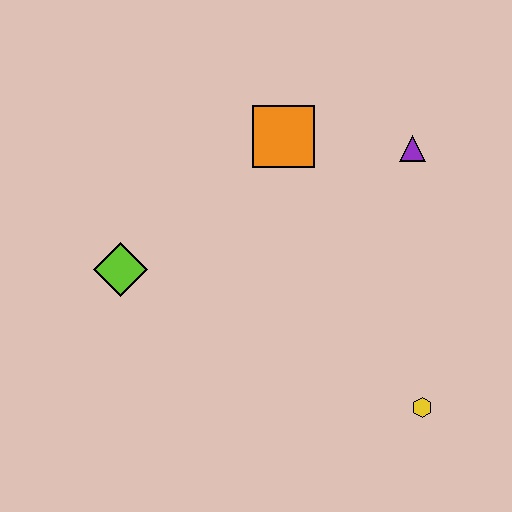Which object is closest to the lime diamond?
The orange square is closest to the lime diamond.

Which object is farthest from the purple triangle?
The lime diamond is farthest from the purple triangle.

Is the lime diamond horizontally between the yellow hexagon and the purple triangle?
No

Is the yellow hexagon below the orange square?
Yes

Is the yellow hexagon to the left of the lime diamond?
No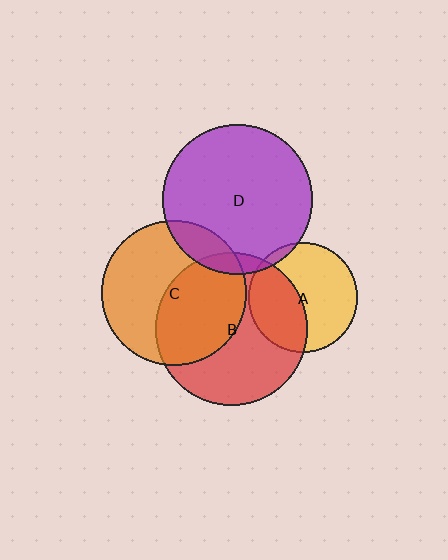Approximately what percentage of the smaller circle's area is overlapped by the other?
Approximately 5%.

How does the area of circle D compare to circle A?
Approximately 1.9 times.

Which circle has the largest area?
Circle B (red).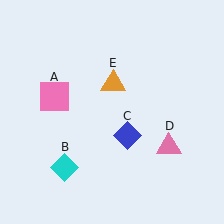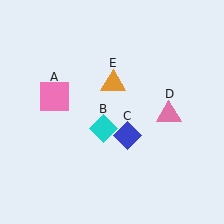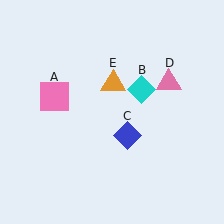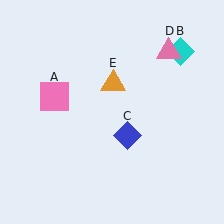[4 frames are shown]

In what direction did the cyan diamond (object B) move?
The cyan diamond (object B) moved up and to the right.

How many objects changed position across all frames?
2 objects changed position: cyan diamond (object B), pink triangle (object D).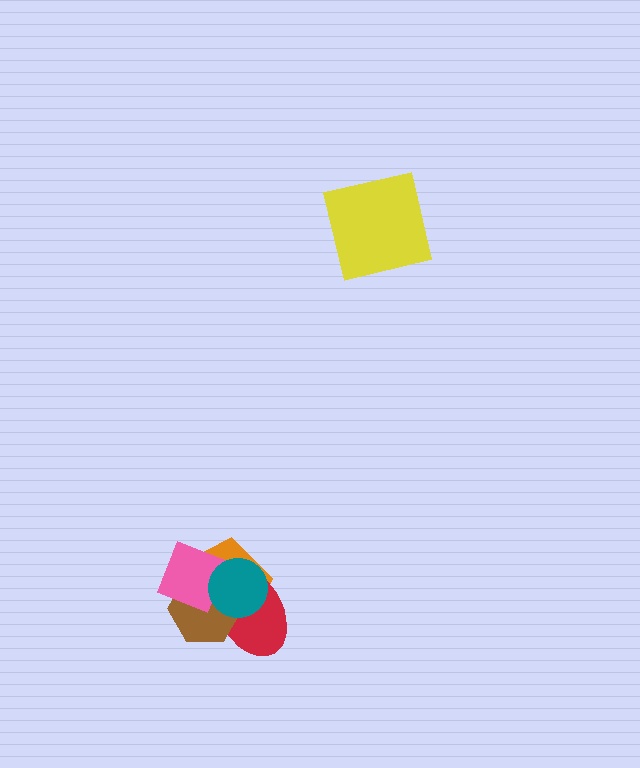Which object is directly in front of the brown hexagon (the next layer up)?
The pink diamond is directly in front of the brown hexagon.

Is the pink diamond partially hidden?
Yes, it is partially covered by another shape.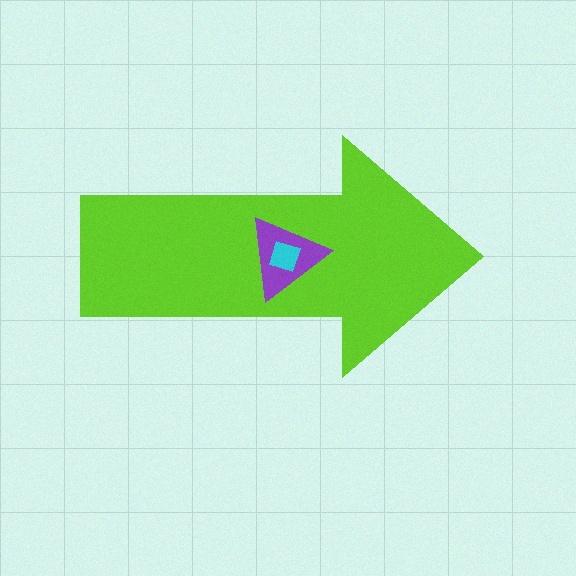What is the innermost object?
The cyan square.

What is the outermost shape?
The lime arrow.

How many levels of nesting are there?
3.